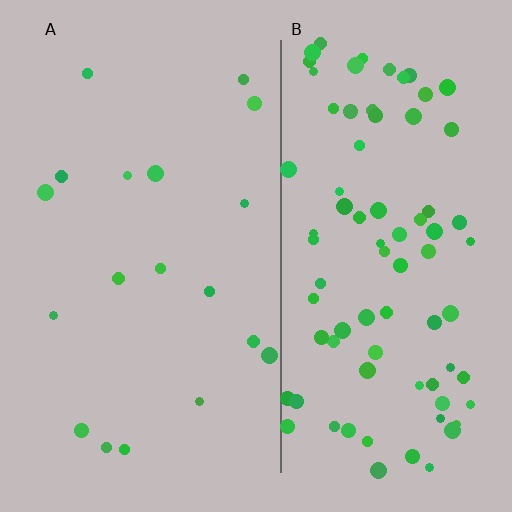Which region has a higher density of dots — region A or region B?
B (the right).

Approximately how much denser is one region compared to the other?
Approximately 4.5× — region B over region A.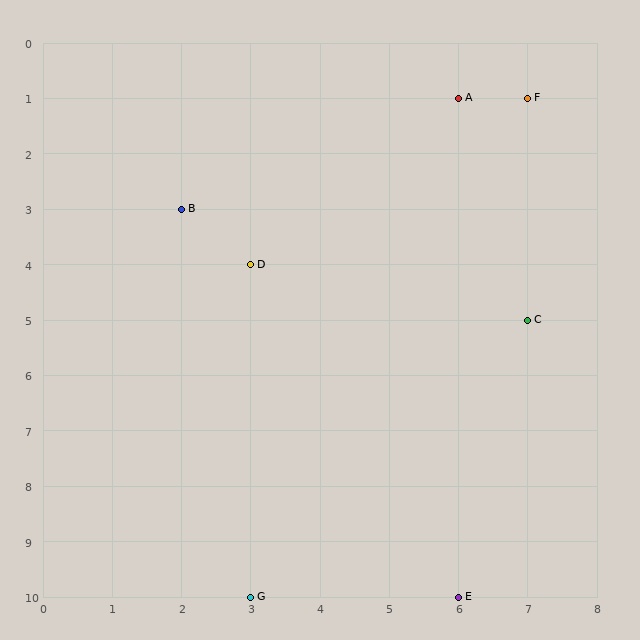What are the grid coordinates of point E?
Point E is at grid coordinates (6, 10).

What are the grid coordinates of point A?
Point A is at grid coordinates (6, 1).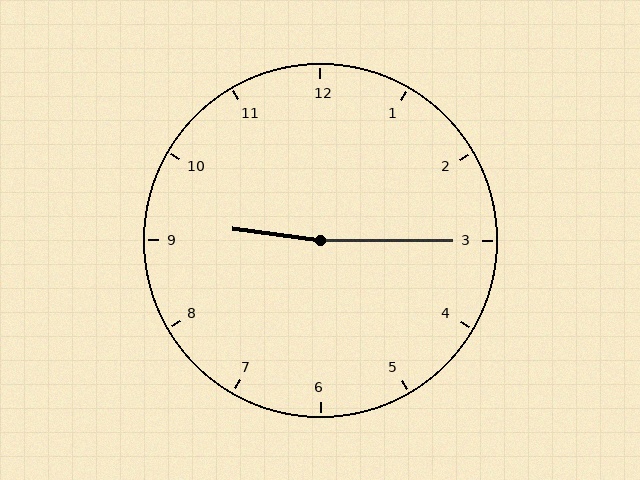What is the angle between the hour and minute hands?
Approximately 172 degrees.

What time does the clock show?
9:15.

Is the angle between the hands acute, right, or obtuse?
It is obtuse.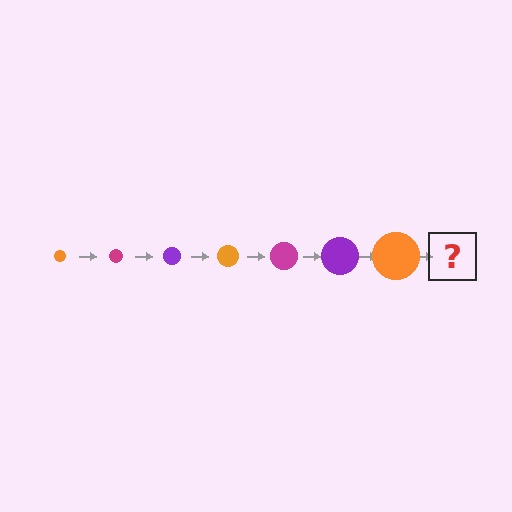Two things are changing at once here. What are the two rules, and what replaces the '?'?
The two rules are that the circle grows larger each step and the color cycles through orange, magenta, and purple. The '?' should be a magenta circle, larger than the previous one.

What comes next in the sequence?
The next element should be a magenta circle, larger than the previous one.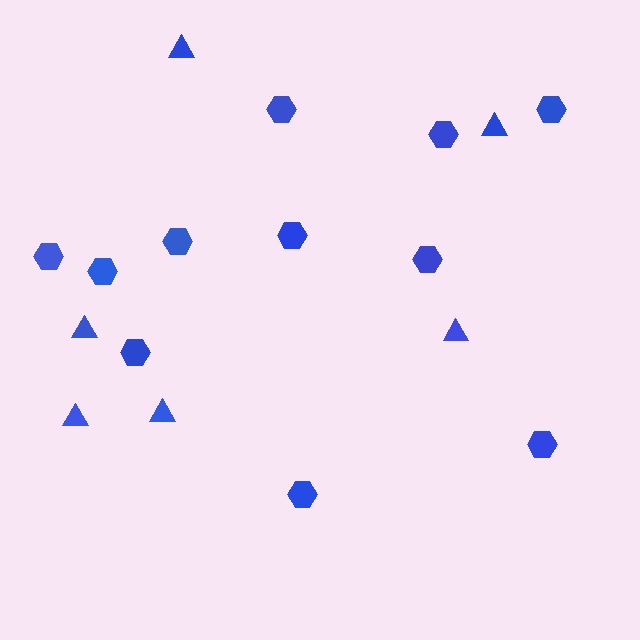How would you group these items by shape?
There are 2 groups: one group of hexagons (11) and one group of triangles (6).